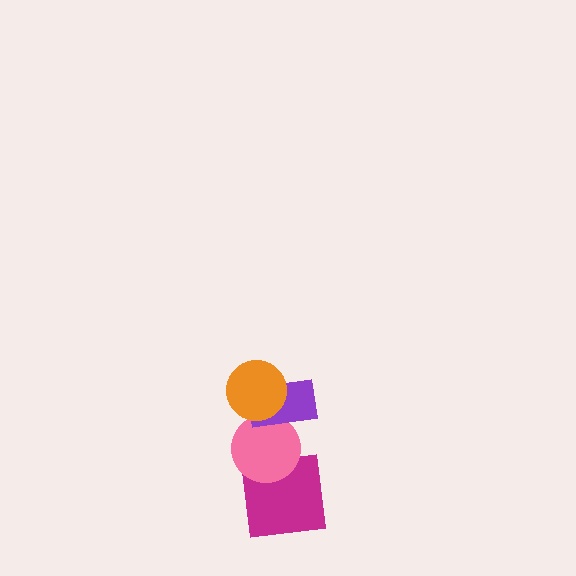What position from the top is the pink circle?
The pink circle is 3rd from the top.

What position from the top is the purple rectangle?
The purple rectangle is 2nd from the top.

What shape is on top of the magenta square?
The pink circle is on top of the magenta square.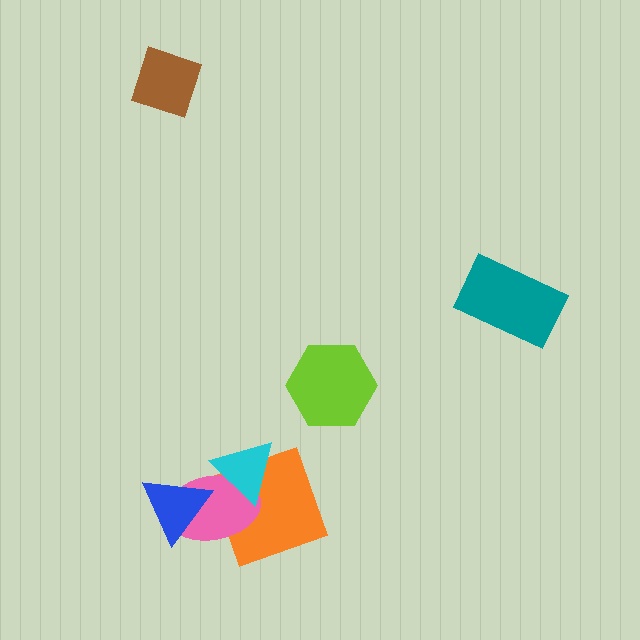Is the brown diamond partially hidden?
No, no other shape covers it.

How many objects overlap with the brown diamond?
0 objects overlap with the brown diamond.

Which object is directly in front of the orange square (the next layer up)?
The pink ellipse is directly in front of the orange square.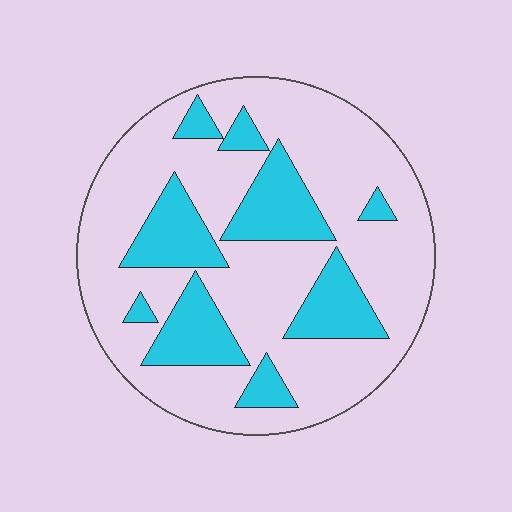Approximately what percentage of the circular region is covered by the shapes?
Approximately 25%.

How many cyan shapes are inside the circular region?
9.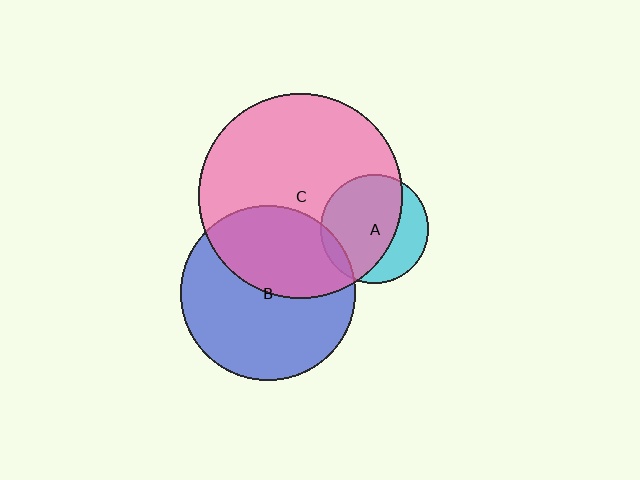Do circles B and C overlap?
Yes.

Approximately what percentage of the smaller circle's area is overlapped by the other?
Approximately 40%.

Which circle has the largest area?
Circle C (pink).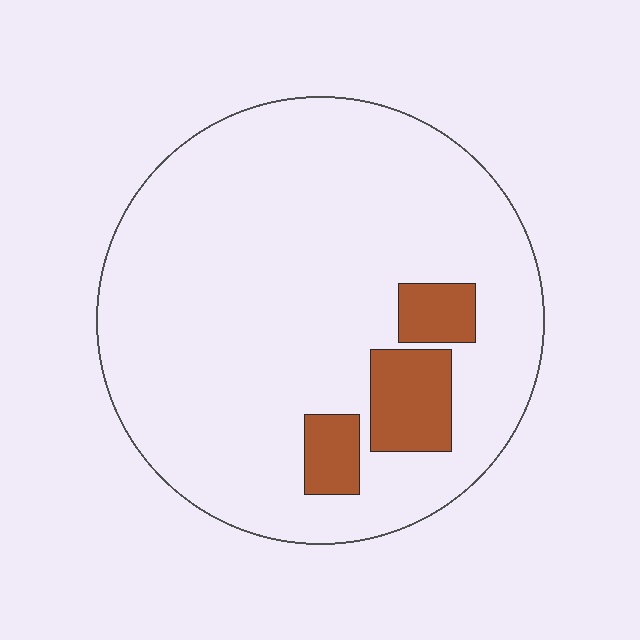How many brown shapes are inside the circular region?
3.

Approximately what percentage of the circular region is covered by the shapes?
Approximately 10%.